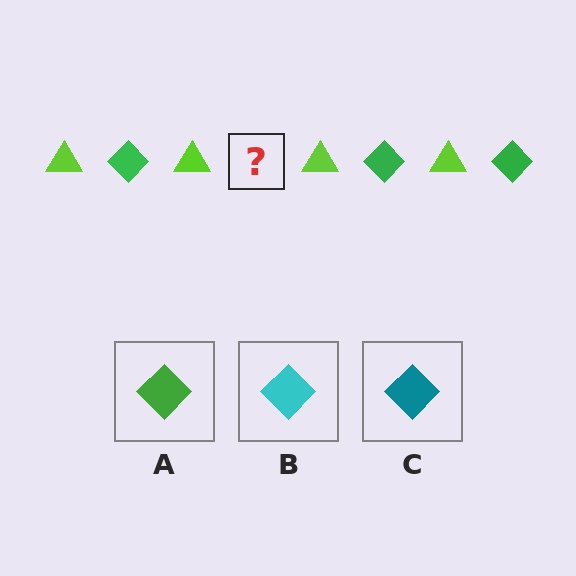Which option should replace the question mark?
Option A.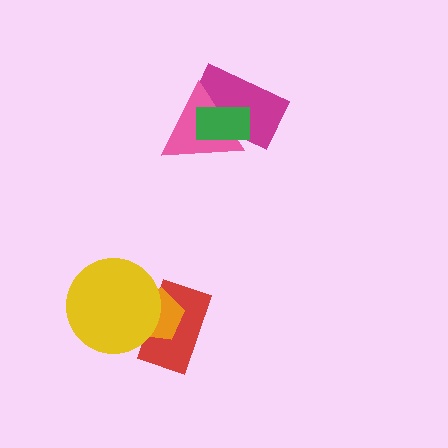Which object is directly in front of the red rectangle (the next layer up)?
The orange pentagon is directly in front of the red rectangle.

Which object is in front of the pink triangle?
The green rectangle is in front of the pink triangle.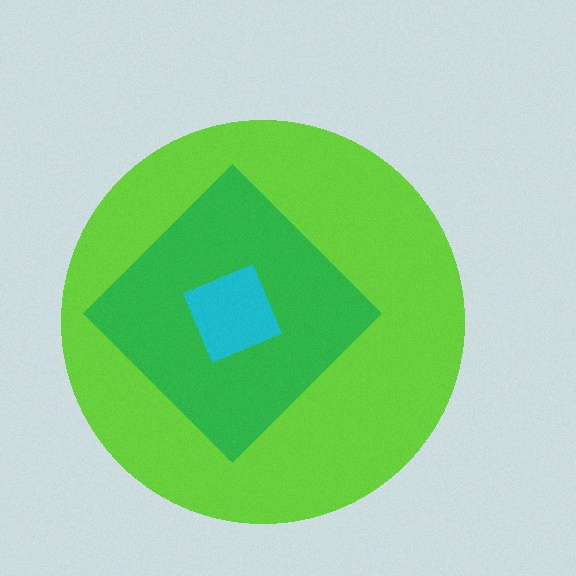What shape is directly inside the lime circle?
The green diamond.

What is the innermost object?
The cyan square.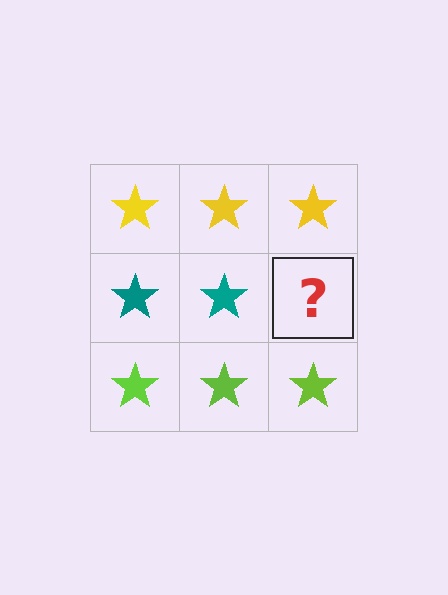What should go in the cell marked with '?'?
The missing cell should contain a teal star.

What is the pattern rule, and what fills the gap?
The rule is that each row has a consistent color. The gap should be filled with a teal star.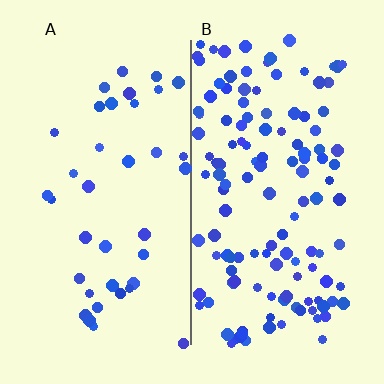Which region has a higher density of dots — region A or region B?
B (the right).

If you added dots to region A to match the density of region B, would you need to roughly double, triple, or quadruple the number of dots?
Approximately triple.